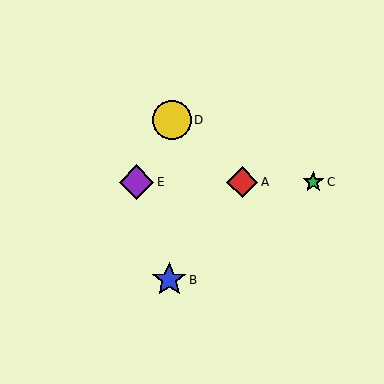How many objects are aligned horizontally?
3 objects (A, C, E) are aligned horizontally.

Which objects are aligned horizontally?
Objects A, C, E are aligned horizontally.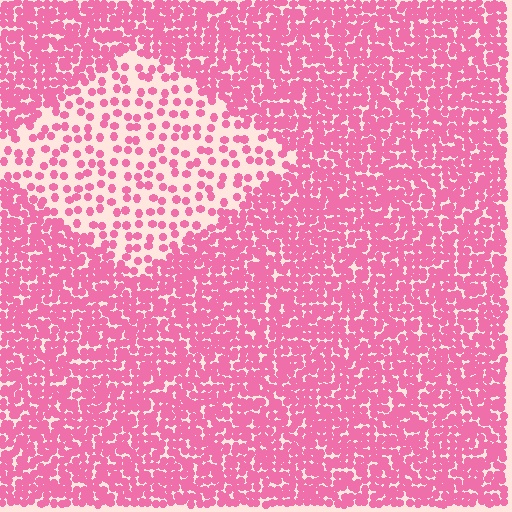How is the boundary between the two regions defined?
The boundary is defined by a change in element density (approximately 2.8x ratio). All elements are the same color, size, and shape.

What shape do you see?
I see a diamond.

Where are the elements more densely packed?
The elements are more densely packed outside the diamond boundary.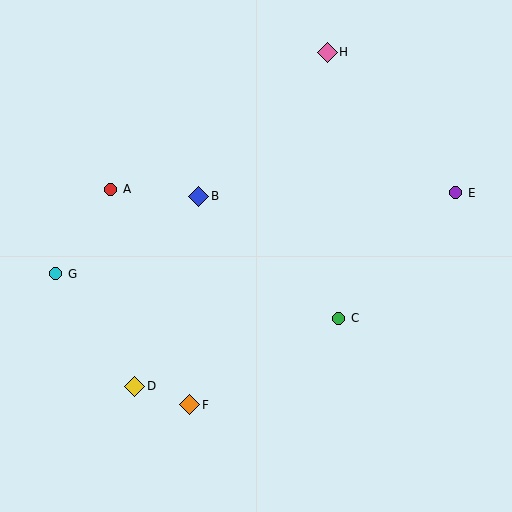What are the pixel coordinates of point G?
Point G is at (56, 274).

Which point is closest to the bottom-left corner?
Point D is closest to the bottom-left corner.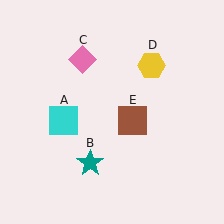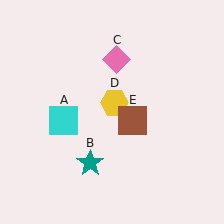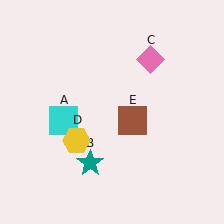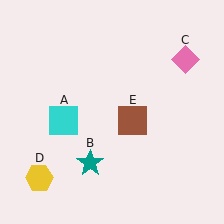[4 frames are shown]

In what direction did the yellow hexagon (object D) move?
The yellow hexagon (object D) moved down and to the left.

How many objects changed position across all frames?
2 objects changed position: pink diamond (object C), yellow hexagon (object D).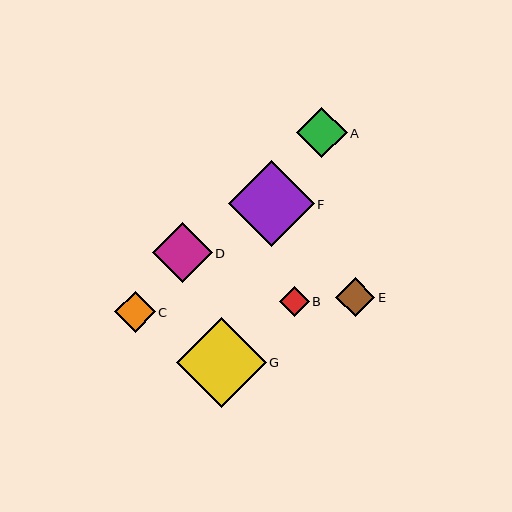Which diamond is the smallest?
Diamond B is the smallest with a size of approximately 30 pixels.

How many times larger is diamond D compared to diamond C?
Diamond D is approximately 1.5 times the size of diamond C.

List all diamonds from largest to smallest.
From largest to smallest: G, F, D, A, C, E, B.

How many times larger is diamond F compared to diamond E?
Diamond F is approximately 2.2 times the size of diamond E.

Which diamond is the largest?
Diamond G is the largest with a size of approximately 89 pixels.